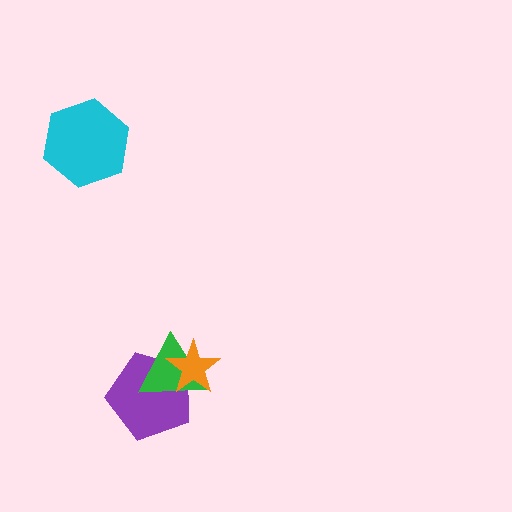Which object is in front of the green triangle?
The orange star is in front of the green triangle.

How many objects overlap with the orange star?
2 objects overlap with the orange star.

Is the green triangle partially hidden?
Yes, it is partially covered by another shape.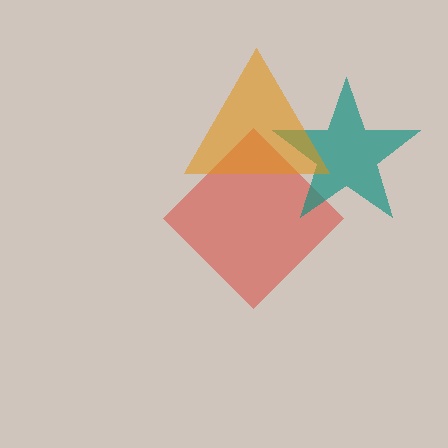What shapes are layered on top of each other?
The layered shapes are: a red diamond, a teal star, an orange triangle.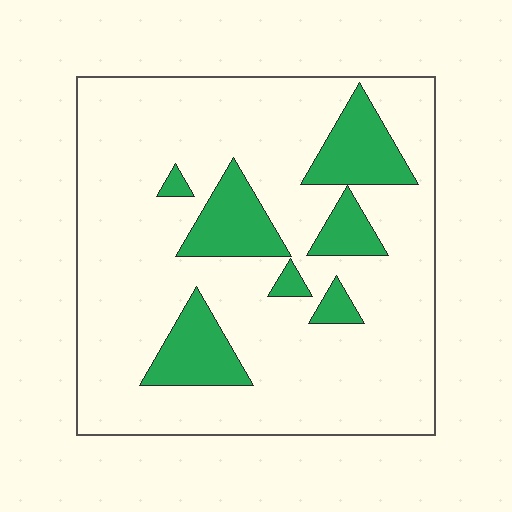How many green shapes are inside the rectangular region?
7.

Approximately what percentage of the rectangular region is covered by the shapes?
Approximately 20%.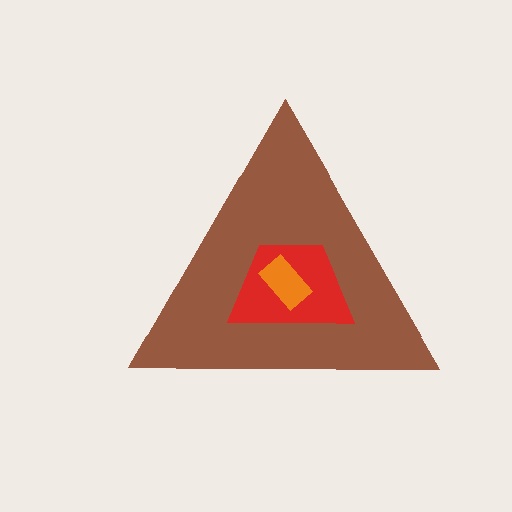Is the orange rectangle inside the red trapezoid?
Yes.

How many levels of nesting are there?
3.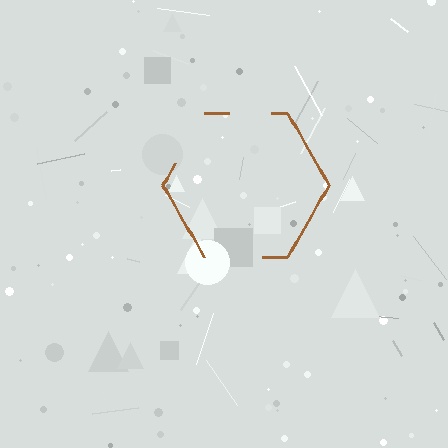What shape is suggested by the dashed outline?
The dashed outline suggests a hexagon.